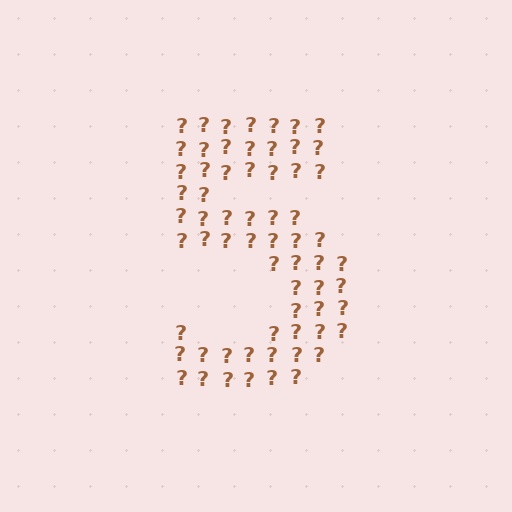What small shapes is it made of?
It is made of small question marks.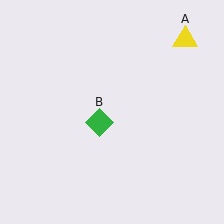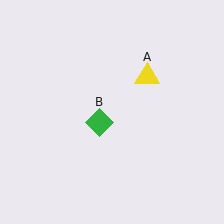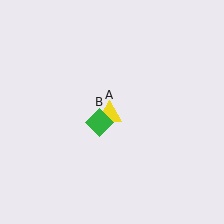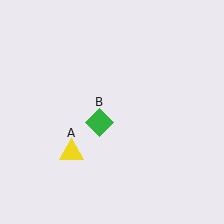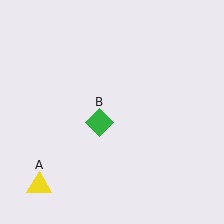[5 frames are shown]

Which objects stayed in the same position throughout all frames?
Green diamond (object B) remained stationary.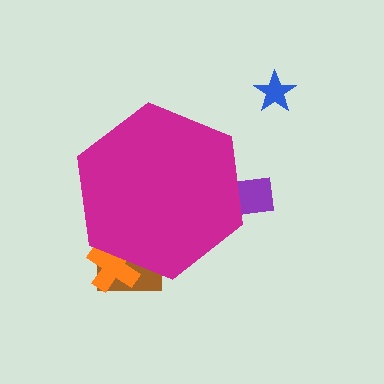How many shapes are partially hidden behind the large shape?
3 shapes are partially hidden.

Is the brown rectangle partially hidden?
Yes, the brown rectangle is partially hidden behind the magenta hexagon.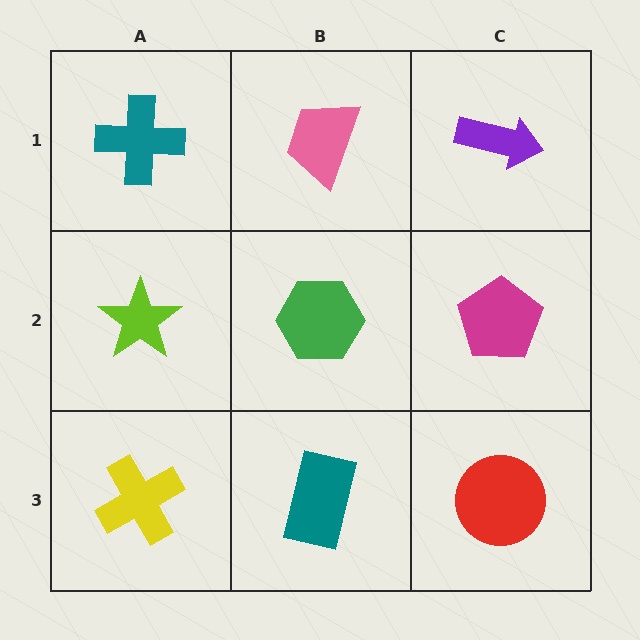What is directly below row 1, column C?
A magenta pentagon.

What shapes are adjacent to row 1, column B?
A green hexagon (row 2, column B), a teal cross (row 1, column A), a purple arrow (row 1, column C).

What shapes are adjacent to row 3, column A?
A lime star (row 2, column A), a teal rectangle (row 3, column B).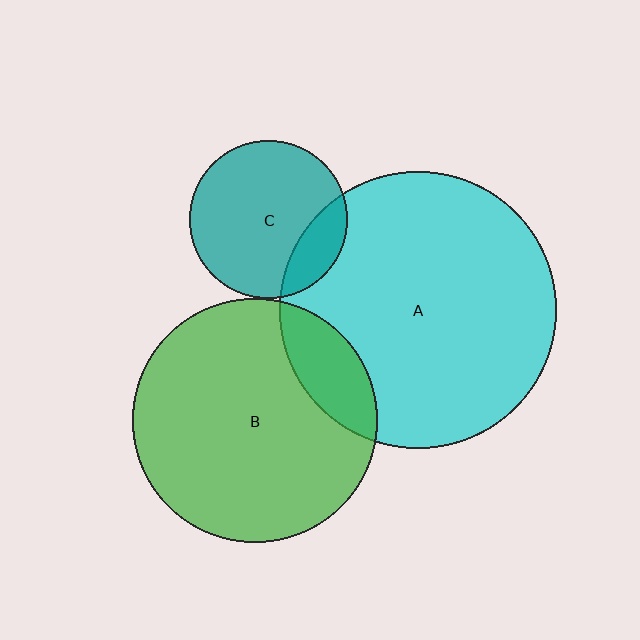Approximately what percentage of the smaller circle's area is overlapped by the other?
Approximately 20%.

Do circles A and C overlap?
Yes.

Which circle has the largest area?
Circle A (cyan).